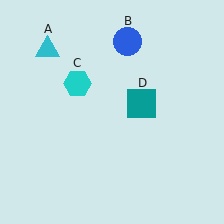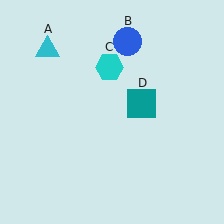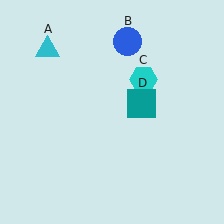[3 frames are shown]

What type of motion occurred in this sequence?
The cyan hexagon (object C) rotated clockwise around the center of the scene.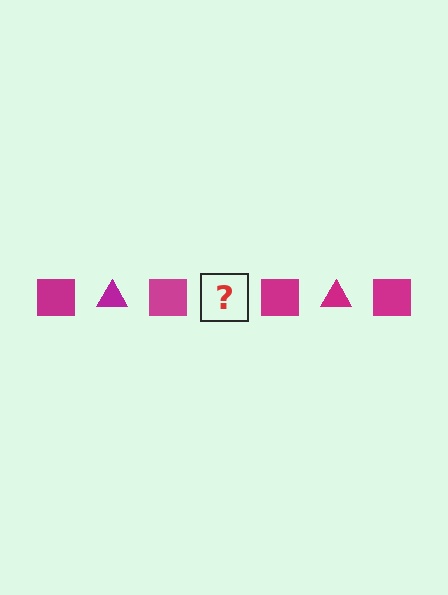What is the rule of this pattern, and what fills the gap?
The rule is that the pattern cycles through square, triangle shapes in magenta. The gap should be filled with a magenta triangle.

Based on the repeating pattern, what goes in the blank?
The blank should be a magenta triangle.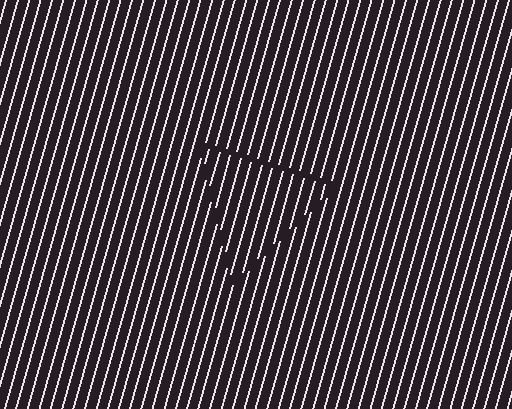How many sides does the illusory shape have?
3 sides — the line-ends trace a triangle.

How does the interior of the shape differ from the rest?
The interior of the shape contains the same grating, shifted by half a period — the contour is defined by the phase discontinuity where line-ends from the inner and outer gratings abut.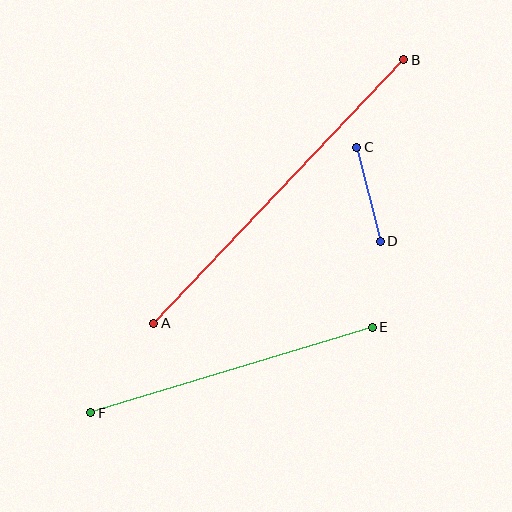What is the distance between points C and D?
The distance is approximately 97 pixels.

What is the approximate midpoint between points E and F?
The midpoint is at approximately (232, 370) pixels.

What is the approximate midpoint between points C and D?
The midpoint is at approximately (369, 194) pixels.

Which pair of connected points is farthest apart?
Points A and B are farthest apart.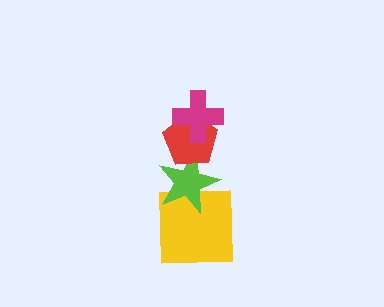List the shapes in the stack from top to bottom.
From top to bottom: the magenta cross, the red pentagon, the lime star, the yellow square.